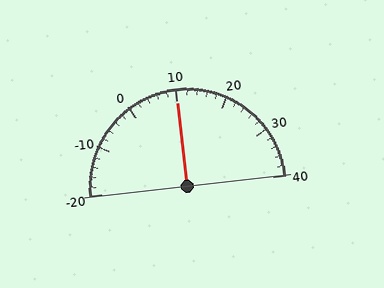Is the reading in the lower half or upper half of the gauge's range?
The reading is in the upper half of the range (-20 to 40).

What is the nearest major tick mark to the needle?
The nearest major tick mark is 10.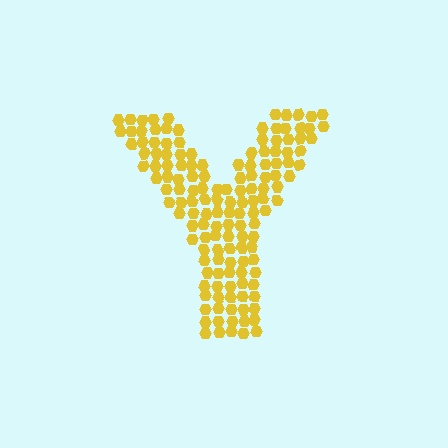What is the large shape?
The large shape is the letter Y.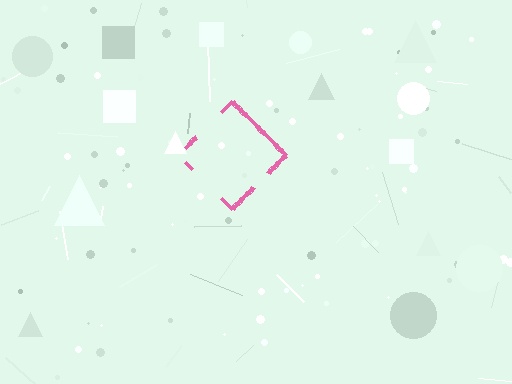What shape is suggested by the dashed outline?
The dashed outline suggests a diamond.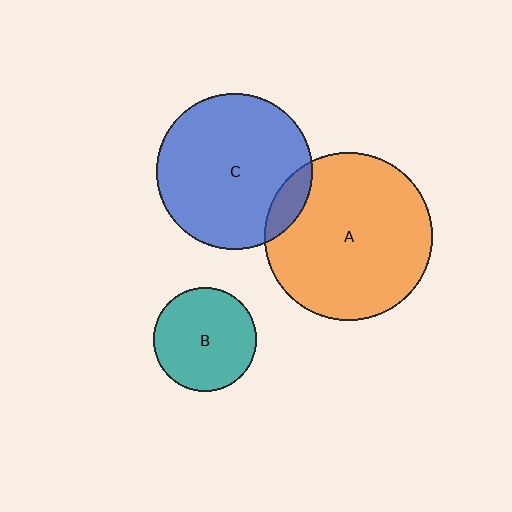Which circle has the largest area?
Circle A (orange).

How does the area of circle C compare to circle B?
Approximately 2.3 times.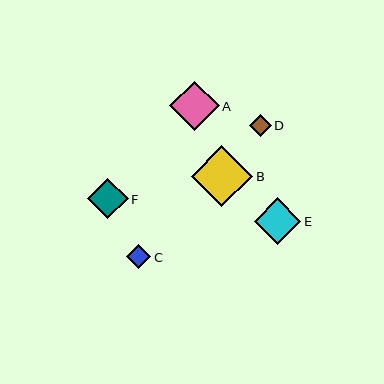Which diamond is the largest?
Diamond B is the largest with a size of approximately 61 pixels.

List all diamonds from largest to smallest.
From largest to smallest: B, A, E, F, C, D.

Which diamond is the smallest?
Diamond D is the smallest with a size of approximately 22 pixels.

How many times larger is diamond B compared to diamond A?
Diamond B is approximately 1.2 times the size of diamond A.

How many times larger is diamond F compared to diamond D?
Diamond F is approximately 1.9 times the size of diamond D.